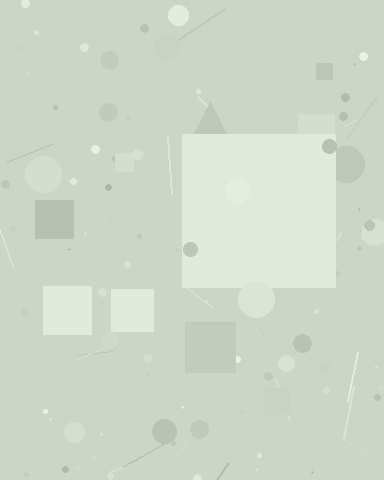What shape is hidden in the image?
A square is hidden in the image.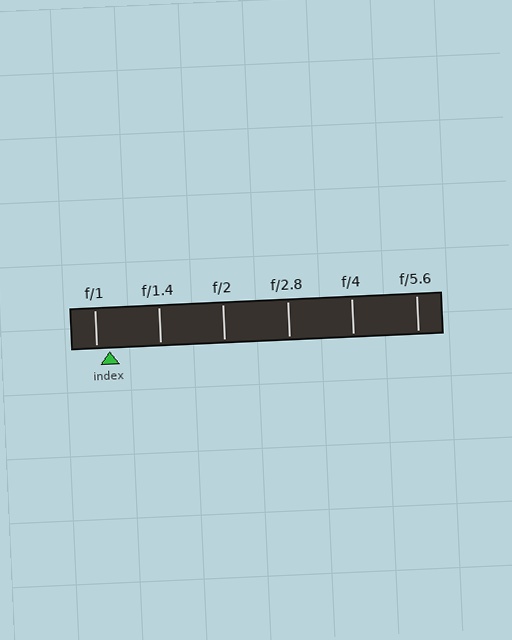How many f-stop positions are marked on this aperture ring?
There are 6 f-stop positions marked.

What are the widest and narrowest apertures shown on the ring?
The widest aperture shown is f/1 and the narrowest is f/5.6.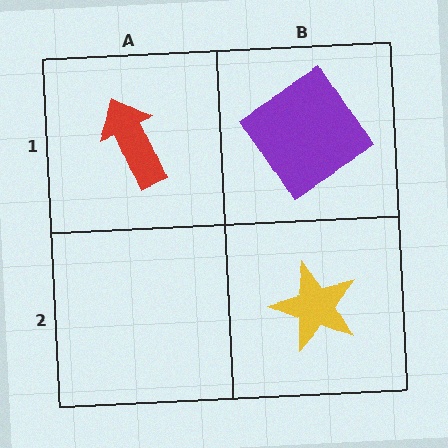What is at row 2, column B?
A yellow star.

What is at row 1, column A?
A red arrow.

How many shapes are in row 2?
1 shape.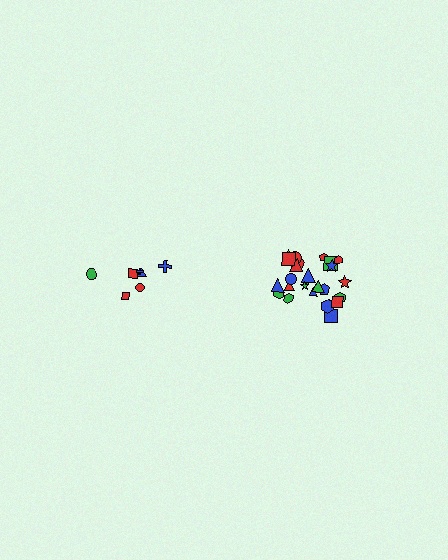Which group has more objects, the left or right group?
The right group.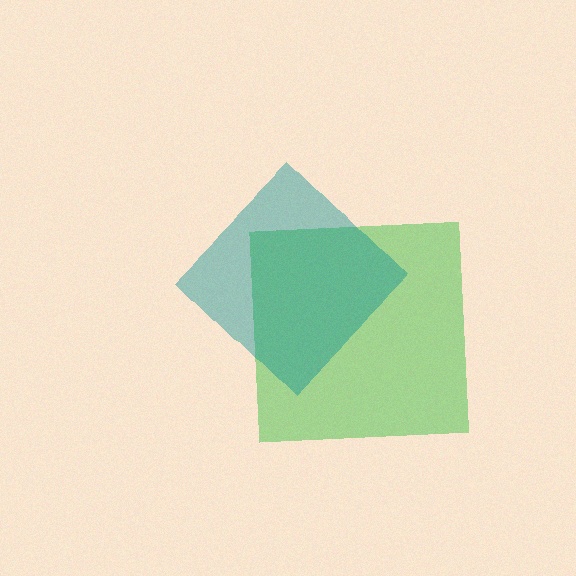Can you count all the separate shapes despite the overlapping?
Yes, there are 2 separate shapes.